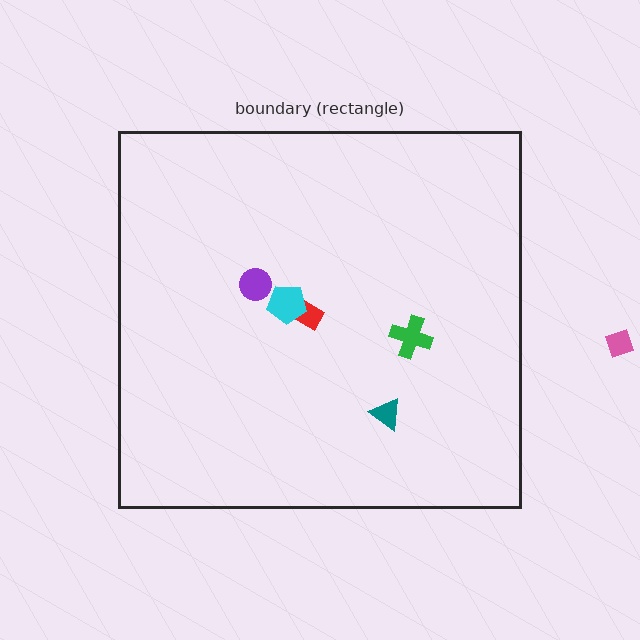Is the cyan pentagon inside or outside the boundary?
Inside.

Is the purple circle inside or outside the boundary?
Inside.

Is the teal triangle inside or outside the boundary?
Inside.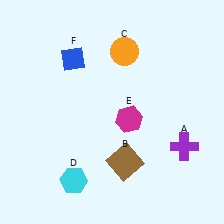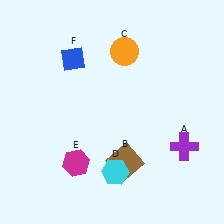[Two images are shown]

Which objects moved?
The objects that moved are: the cyan hexagon (D), the magenta hexagon (E).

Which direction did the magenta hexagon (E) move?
The magenta hexagon (E) moved left.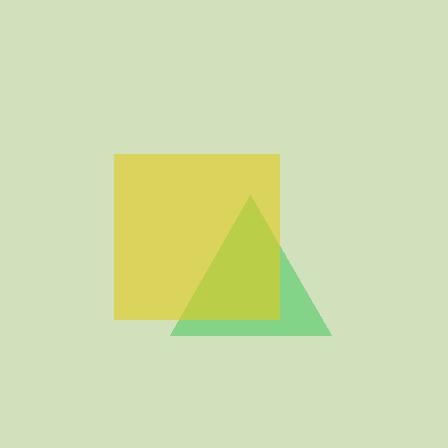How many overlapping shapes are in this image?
There are 2 overlapping shapes in the image.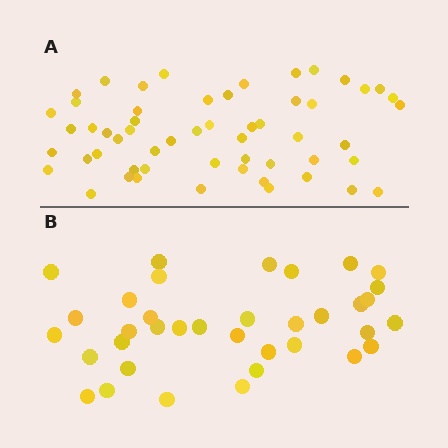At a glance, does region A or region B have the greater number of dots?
Region A (the top region) has more dots.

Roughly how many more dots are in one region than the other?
Region A has approximately 20 more dots than region B.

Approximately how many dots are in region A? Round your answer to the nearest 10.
About 60 dots. (The exact count is 55, which rounds to 60.)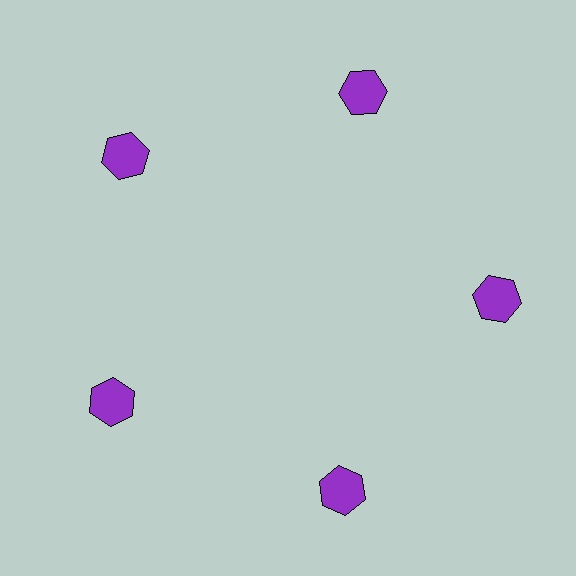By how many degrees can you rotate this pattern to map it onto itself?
The pattern maps onto itself every 72 degrees of rotation.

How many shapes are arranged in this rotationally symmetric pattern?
There are 5 shapes, arranged in 5 groups of 1.